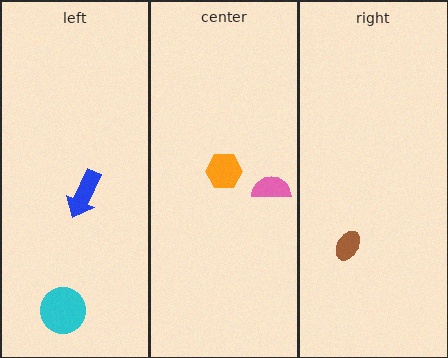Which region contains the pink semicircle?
The center region.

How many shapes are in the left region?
2.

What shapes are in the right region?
The brown ellipse.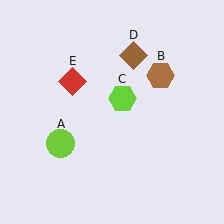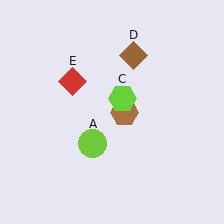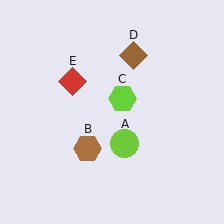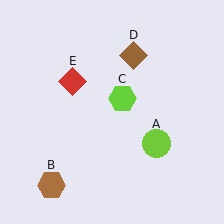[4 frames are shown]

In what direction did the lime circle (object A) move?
The lime circle (object A) moved right.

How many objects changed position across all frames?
2 objects changed position: lime circle (object A), brown hexagon (object B).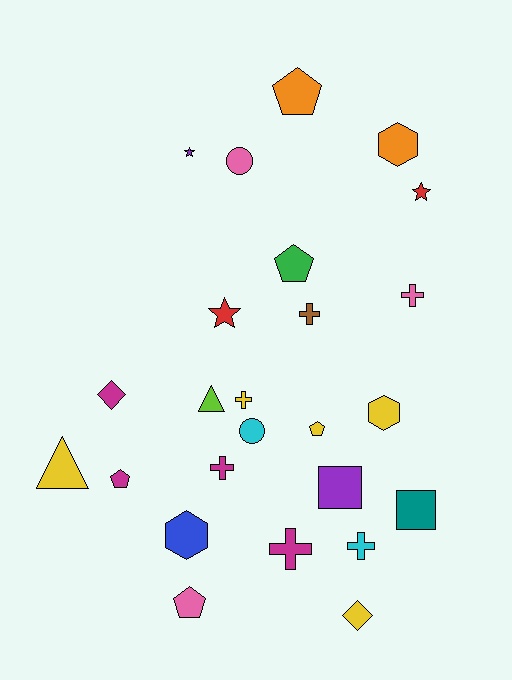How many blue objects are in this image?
There is 1 blue object.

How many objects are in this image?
There are 25 objects.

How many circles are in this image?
There are 2 circles.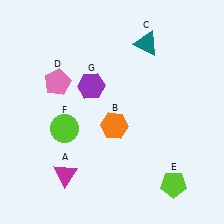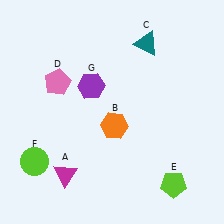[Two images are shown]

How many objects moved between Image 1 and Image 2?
1 object moved between the two images.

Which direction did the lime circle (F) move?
The lime circle (F) moved down.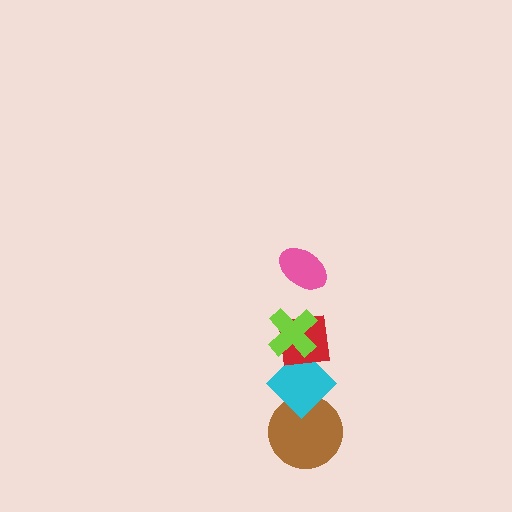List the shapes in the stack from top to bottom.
From top to bottom: the pink ellipse, the lime cross, the red square, the cyan diamond, the brown circle.